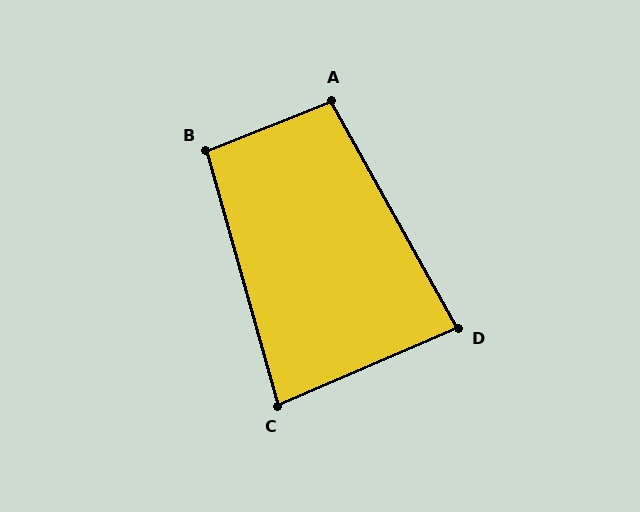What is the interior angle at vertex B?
Approximately 96 degrees (obtuse).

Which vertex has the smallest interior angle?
C, at approximately 83 degrees.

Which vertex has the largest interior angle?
A, at approximately 97 degrees.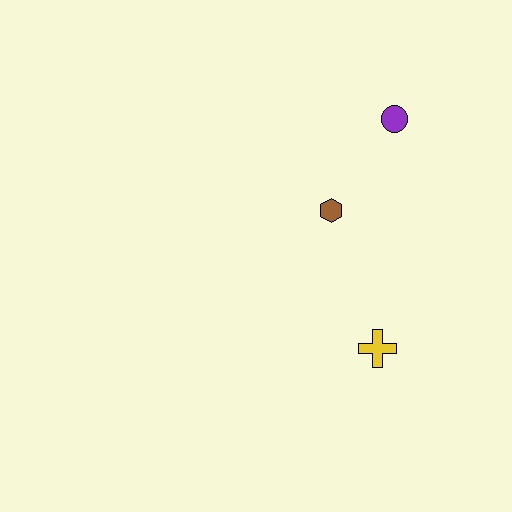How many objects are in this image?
There are 3 objects.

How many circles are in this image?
There is 1 circle.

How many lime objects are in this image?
There are no lime objects.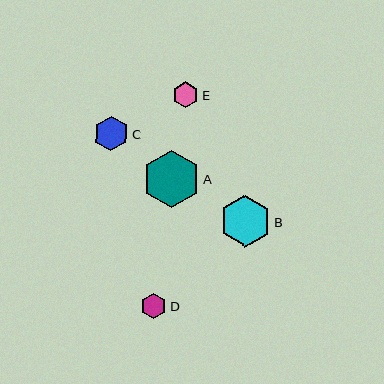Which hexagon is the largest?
Hexagon A is the largest with a size of approximately 58 pixels.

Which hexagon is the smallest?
Hexagon D is the smallest with a size of approximately 25 pixels.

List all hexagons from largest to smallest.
From largest to smallest: A, B, C, E, D.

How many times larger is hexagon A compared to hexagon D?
Hexagon A is approximately 2.3 times the size of hexagon D.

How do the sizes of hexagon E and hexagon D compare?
Hexagon E and hexagon D are approximately the same size.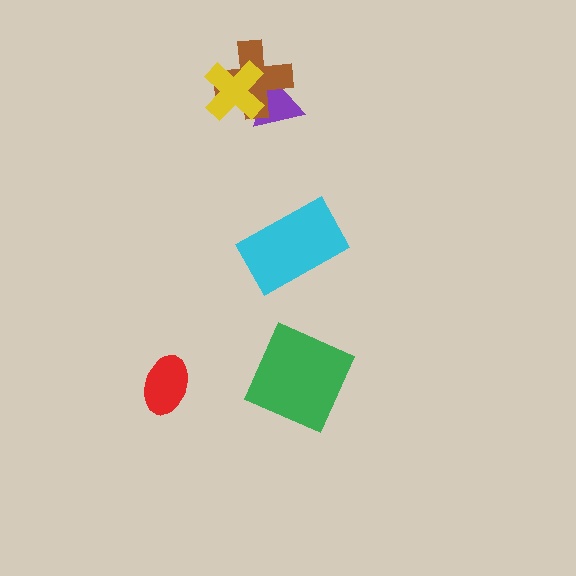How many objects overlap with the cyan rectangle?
0 objects overlap with the cyan rectangle.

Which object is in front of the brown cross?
The yellow cross is in front of the brown cross.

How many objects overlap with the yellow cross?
2 objects overlap with the yellow cross.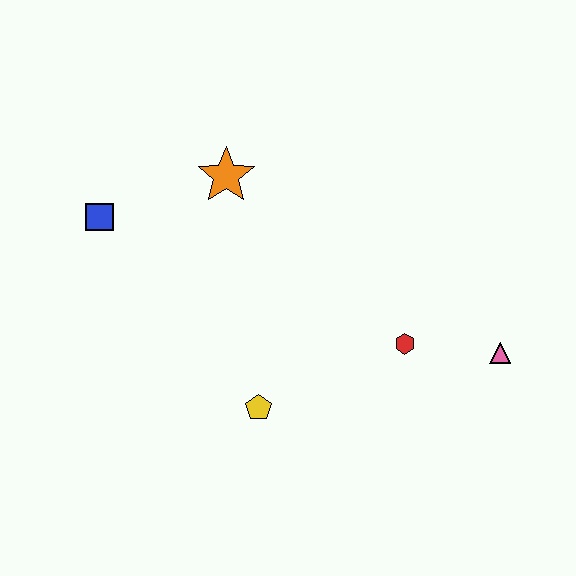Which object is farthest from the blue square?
The pink triangle is farthest from the blue square.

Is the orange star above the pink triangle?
Yes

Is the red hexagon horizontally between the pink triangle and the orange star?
Yes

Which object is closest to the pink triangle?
The red hexagon is closest to the pink triangle.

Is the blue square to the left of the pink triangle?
Yes